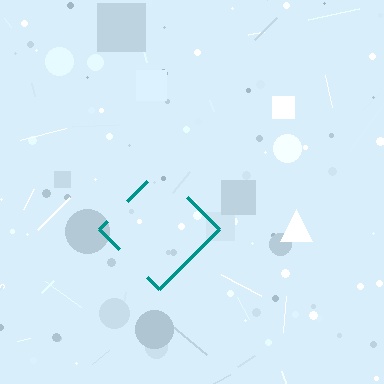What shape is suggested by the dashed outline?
The dashed outline suggests a diamond.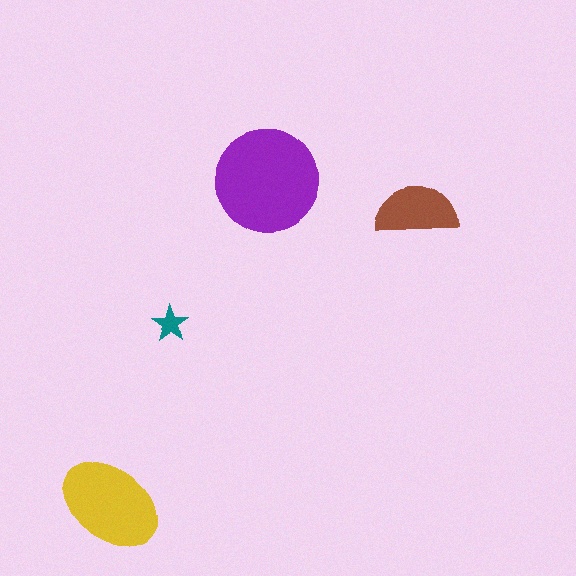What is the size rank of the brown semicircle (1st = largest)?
3rd.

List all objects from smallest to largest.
The teal star, the brown semicircle, the yellow ellipse, the purple circle.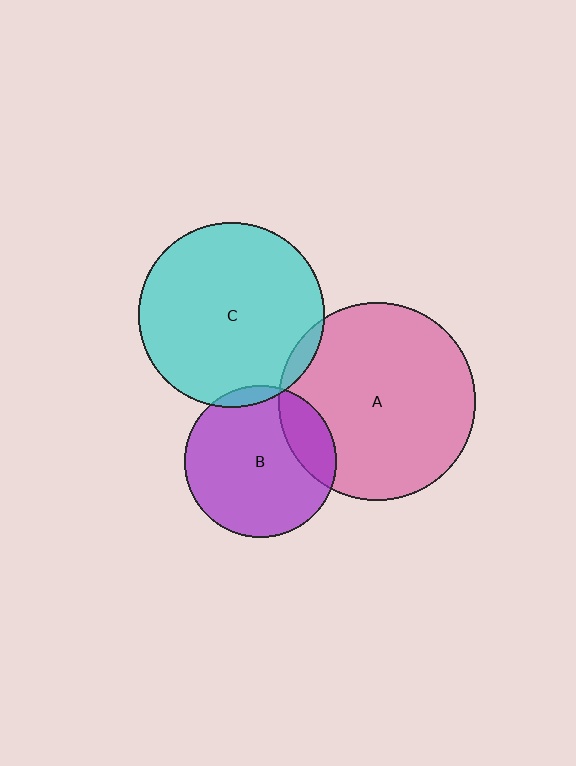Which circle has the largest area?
Circle A (pink).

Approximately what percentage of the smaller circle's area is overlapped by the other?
Approximately 5%.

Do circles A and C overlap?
Yes.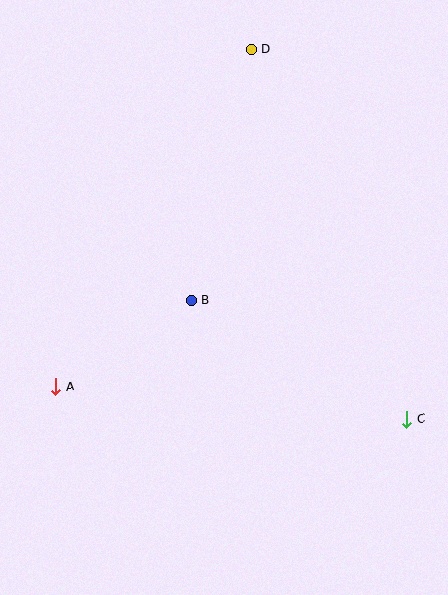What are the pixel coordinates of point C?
Point C is at (406, 419).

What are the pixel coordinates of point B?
Point B is at (192, 301).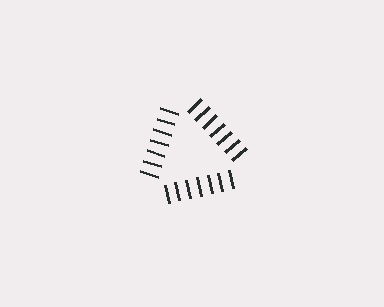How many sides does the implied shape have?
3 sides — the line-ends trace a triangle.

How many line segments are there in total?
21 — 7 along each of the 3 edges.